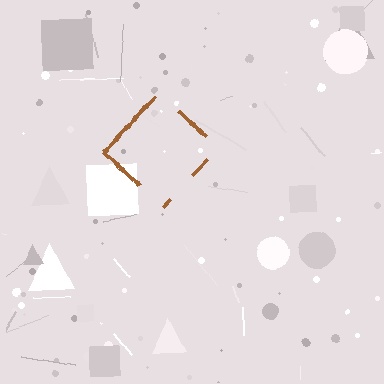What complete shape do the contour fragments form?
The contour fragments form a diamond.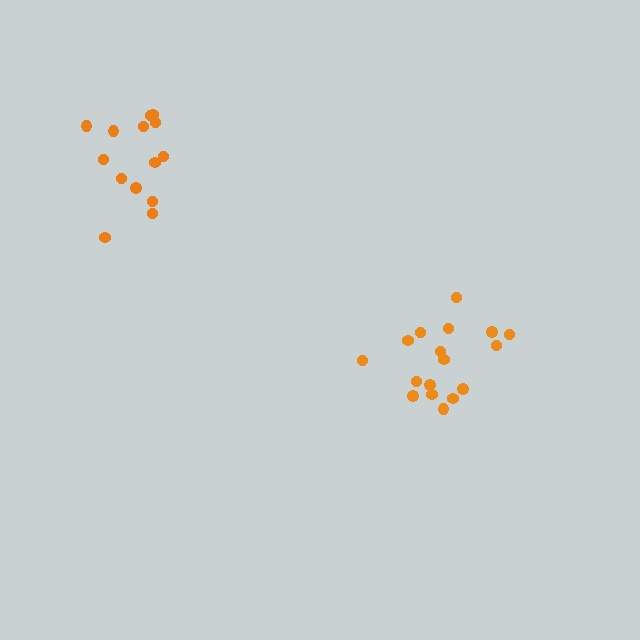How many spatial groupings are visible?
There are 2 spatial groupings.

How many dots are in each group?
Group 1: 14 dots, Group 2: 17 dots (31 total).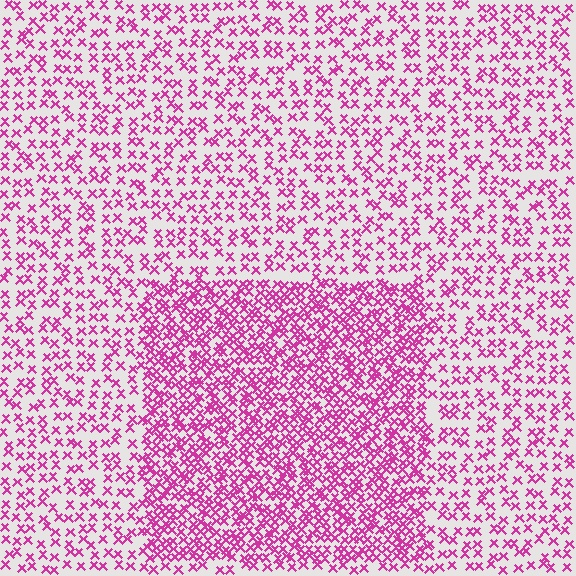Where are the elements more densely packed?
The elements are more densely packed inside the rectangle boundary.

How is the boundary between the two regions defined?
The boundary is defined by a change in element density (approximately 2.1x ratio). All elements are the same color, size, and shape.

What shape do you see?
I see a rectangle.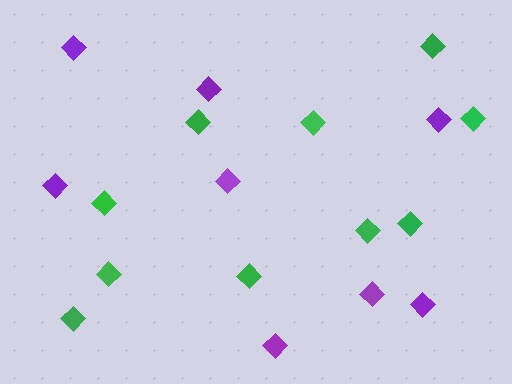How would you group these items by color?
There are 2 groups: one group of purple diamonds (8) and one group of green diamonds (10).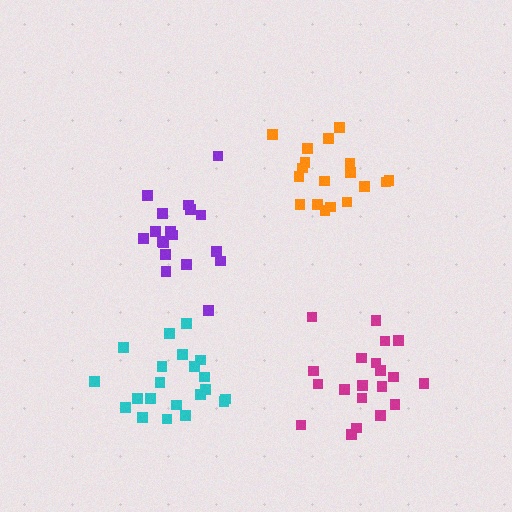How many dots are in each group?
Group 1: 20 dots, Group 2: 21 dots, Group 3: 18 dots, Group 4: 18 dots (77 total).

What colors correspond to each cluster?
The clusters are colored: magenta, cyan, orange, purple.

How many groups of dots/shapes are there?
There are 4 groups.